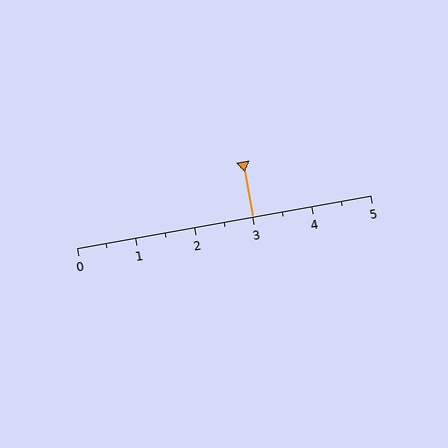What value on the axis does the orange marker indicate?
The marker indicates approximately 3.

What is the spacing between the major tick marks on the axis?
The major ticks are spaced 1 apart.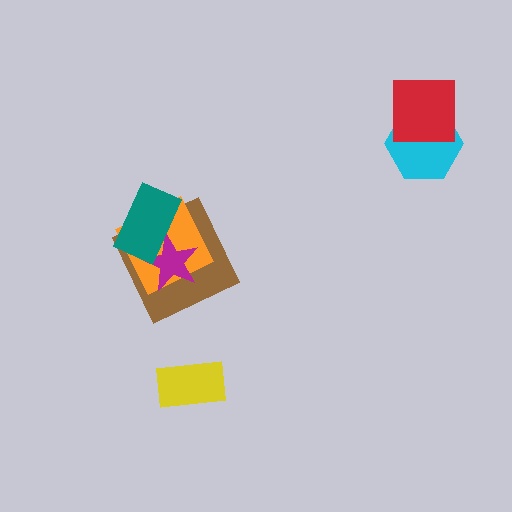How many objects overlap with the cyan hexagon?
1 object overlaps with the cyan hexagon.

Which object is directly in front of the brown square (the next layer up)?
The orange square is directly in front of the brown square.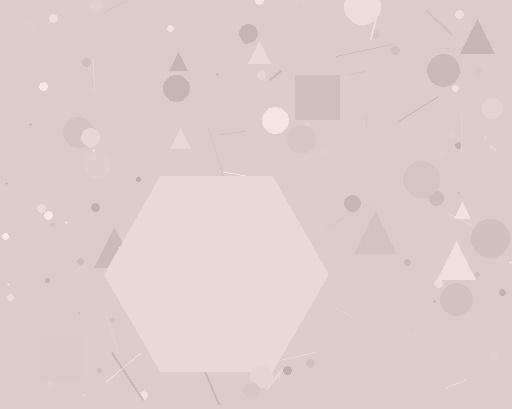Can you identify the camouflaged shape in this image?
The camouflaged shape is a hexagon.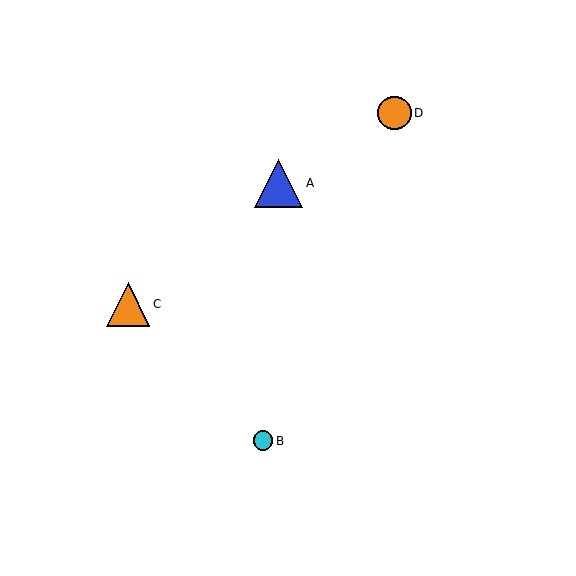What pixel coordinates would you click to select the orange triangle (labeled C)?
Click at (128, 304) to select the orange triangle C.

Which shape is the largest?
The blue triangle (labeled A) is the largest.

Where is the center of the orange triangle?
The center of the orange triangle is at (128, 304).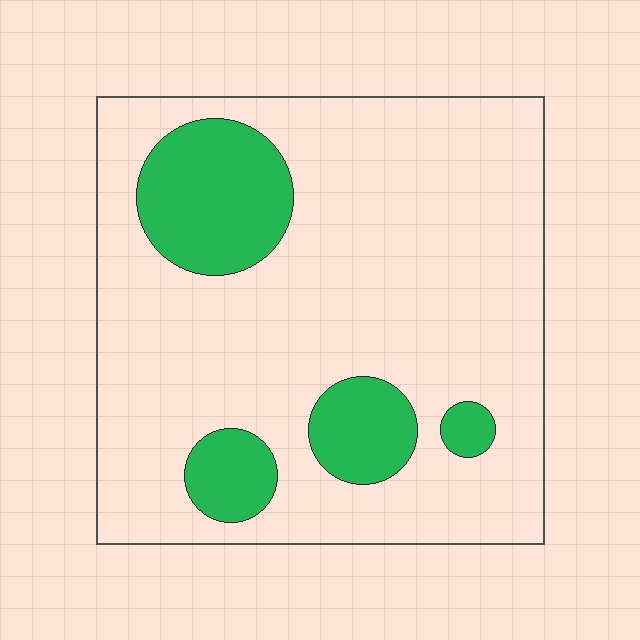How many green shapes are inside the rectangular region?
4.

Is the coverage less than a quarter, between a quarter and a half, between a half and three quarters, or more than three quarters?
Less than a quarter.